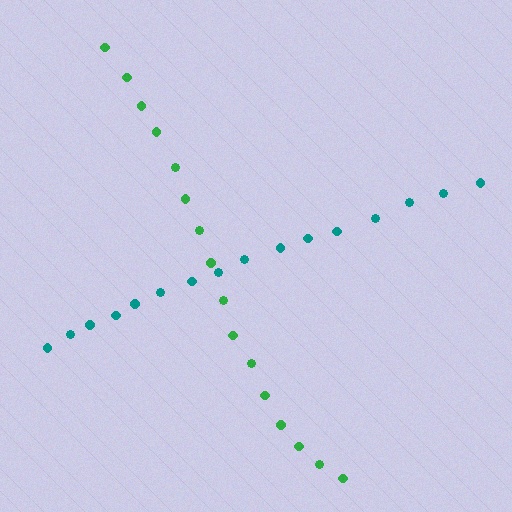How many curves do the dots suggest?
There are 2 distinct paths.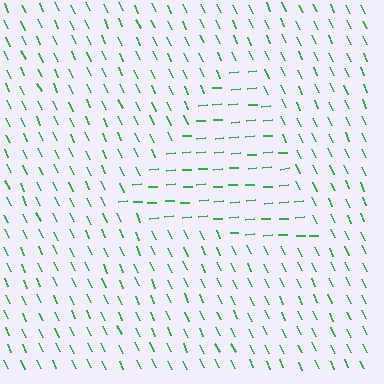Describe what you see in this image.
The image is filled with small green line segments. A triangle region in the image has lines oriented differently from the surrounding lines, creating a visible texture boundary.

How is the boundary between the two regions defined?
The boundary is defined purely by a change in line orientation (approximately 69 degrees difference). All lines are the same color and thickness.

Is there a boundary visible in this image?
Yes, there is a texture boundary formed by a change in line orientation.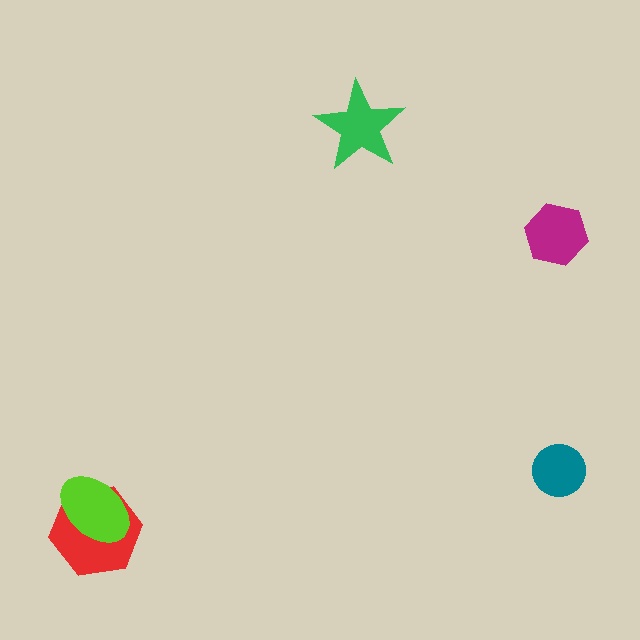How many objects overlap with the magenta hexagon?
0 objects overlap with the magenta hexagon.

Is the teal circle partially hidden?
No, no other shape covers it.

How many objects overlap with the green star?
0 objects overlap with the green star.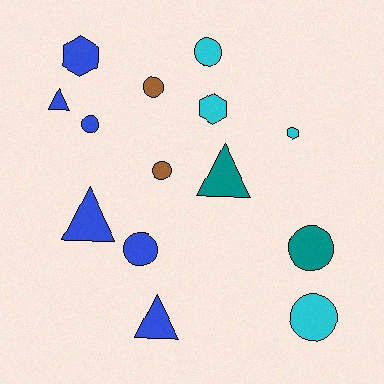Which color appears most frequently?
Blue, with 6 objects.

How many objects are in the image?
There are 14 objects.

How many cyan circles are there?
There are 2 cyan circles.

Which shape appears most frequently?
Circle, with 7 objects.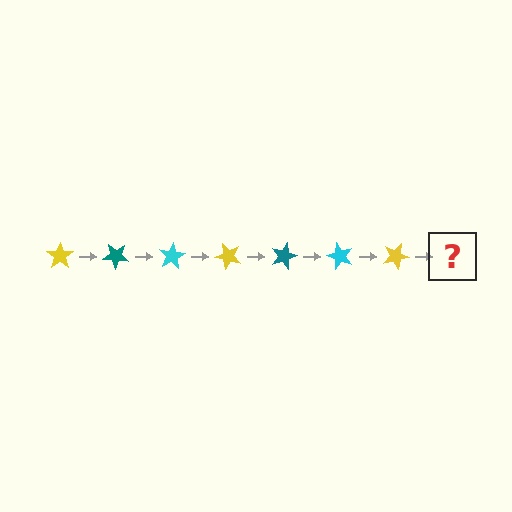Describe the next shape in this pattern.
It should be a teal star, rotated 280 degrees from the start.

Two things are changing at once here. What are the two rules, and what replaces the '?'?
The two rules are that it rotates 40 degrees each step and the color cycles through yellow, teal, and cyan. The '?' should be a teal star, rotated 280 degrees from the start.